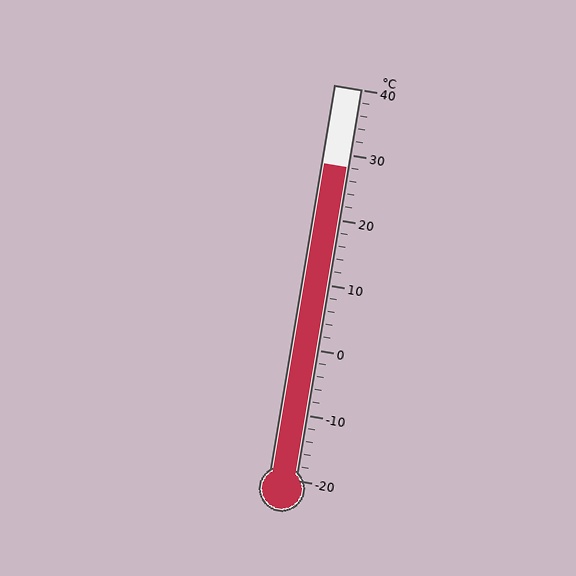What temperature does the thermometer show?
The thermometer shows approximately 28°C.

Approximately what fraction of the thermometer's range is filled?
The thermometer is filled to approximately 80% of its range.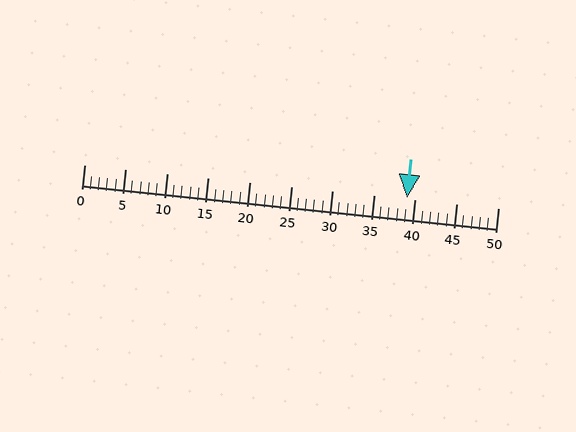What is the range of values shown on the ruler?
The ruler shows values from 0 to 50.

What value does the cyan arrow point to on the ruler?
The cyan arrow points to approximately 39.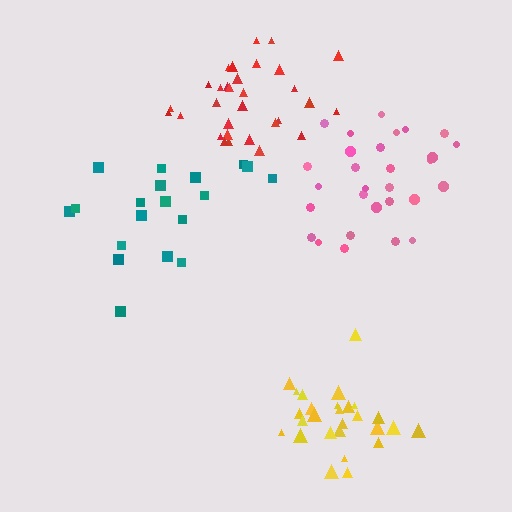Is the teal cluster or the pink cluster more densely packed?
Pink.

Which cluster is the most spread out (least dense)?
Teal.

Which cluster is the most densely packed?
Yellow.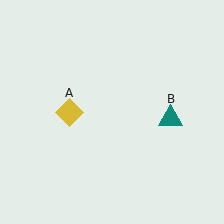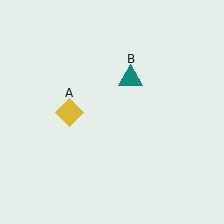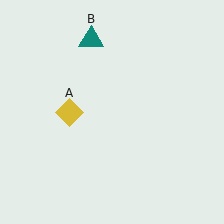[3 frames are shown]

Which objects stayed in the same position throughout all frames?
Yellow diamond (object A) remained stationary.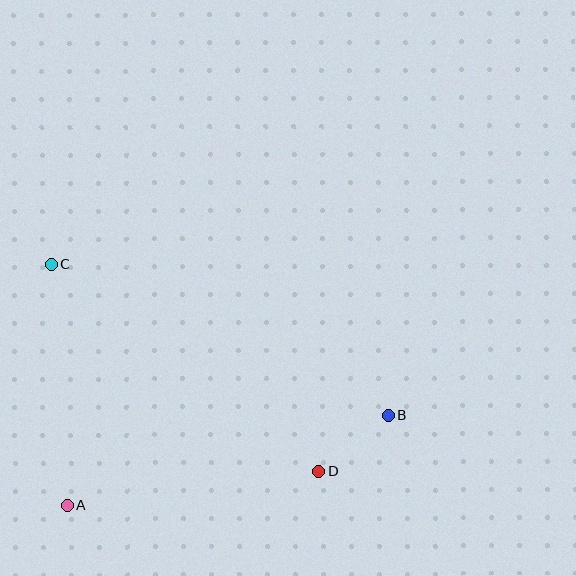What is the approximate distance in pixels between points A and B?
The distance between A and B is approximately 334 pixels.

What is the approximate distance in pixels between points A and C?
The distance between A and C is approximately 241 pixels.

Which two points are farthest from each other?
Points B and C are farthest from each other.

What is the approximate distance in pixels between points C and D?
The distance between C and D is approximately 338 pixels.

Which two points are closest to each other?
Points B and D are closest to each other.